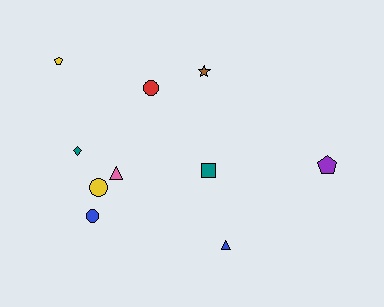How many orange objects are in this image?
There are no orange objects.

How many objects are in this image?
There are 10 objects.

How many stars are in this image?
There is 1 star.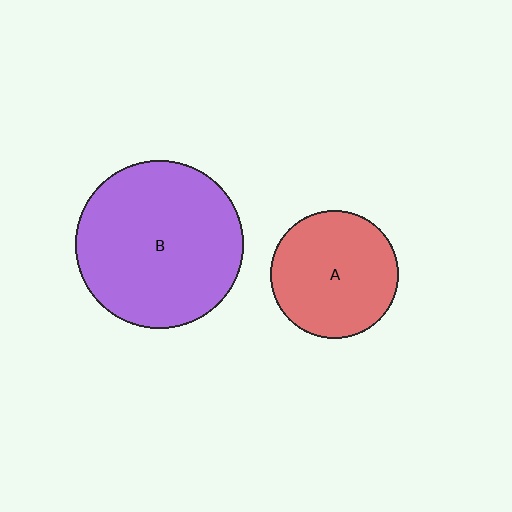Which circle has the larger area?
Circle B (purple).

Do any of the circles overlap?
No, none of the circles overlap.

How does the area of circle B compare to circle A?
Approximately 1.7 times.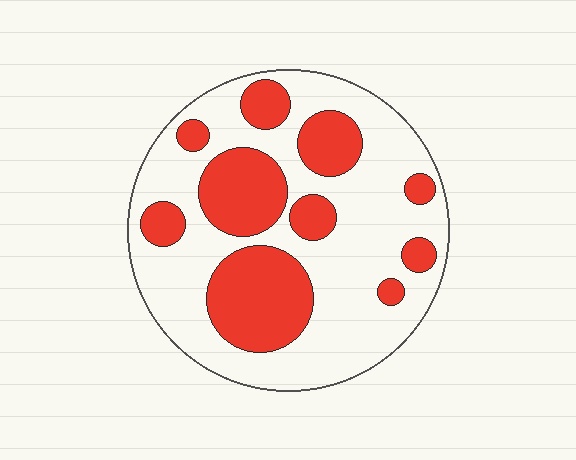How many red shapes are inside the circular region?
10.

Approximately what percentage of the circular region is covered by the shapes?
Approximately 35%.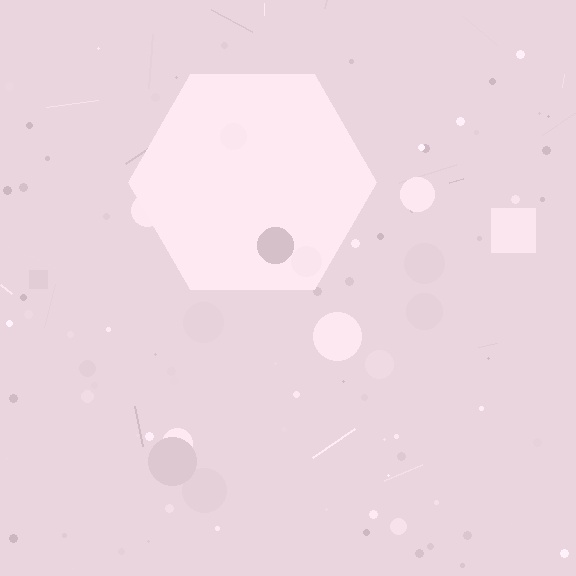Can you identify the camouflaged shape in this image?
The camouflaged shape is a hexagon.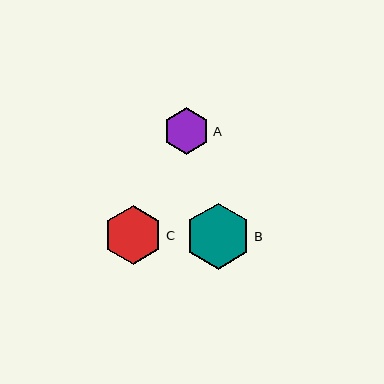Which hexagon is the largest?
Hexagon B is the largest with a size of approximately 66 pixels.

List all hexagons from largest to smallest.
From largest to smallest: B, C, A.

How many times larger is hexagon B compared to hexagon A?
Hexagon B is approximately 1.4 times the size of hexagon A.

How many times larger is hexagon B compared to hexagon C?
Hexagon B is approximately 1.1 times the size of hexagon C.